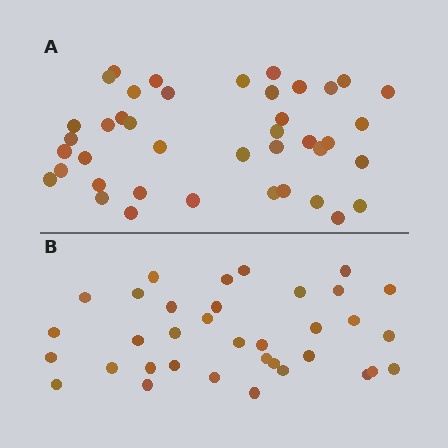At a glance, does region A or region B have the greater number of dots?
Region A (the top region) has more dots.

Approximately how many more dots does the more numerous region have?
Region A has about 6 more dots than region B.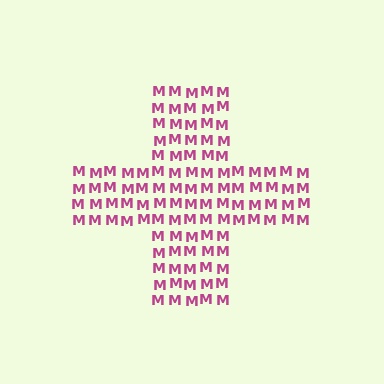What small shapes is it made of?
It is made of small letter M's.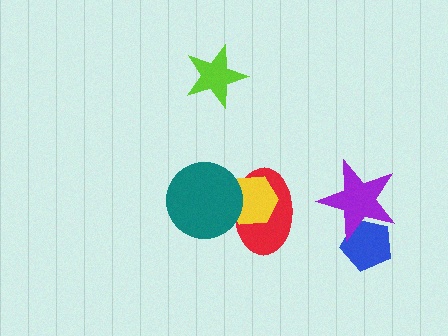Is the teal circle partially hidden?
No, no other shape covers it.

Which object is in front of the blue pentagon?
The purple star is in front of the blue pentagon.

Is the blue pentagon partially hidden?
Yes, it is partially covered by another shape.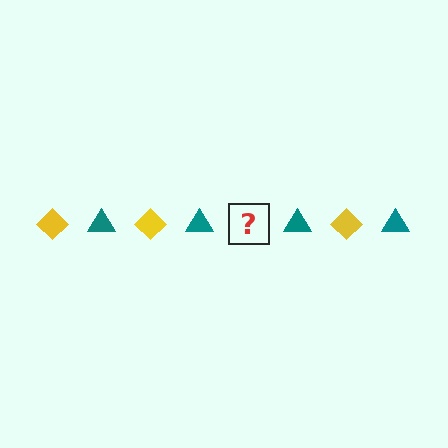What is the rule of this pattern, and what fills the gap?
The rule is that the pattern alternates between yellow diamond and teal triangle. The gap should be filled with a yellow diamond.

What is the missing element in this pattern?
The missing element is a yellow diamond.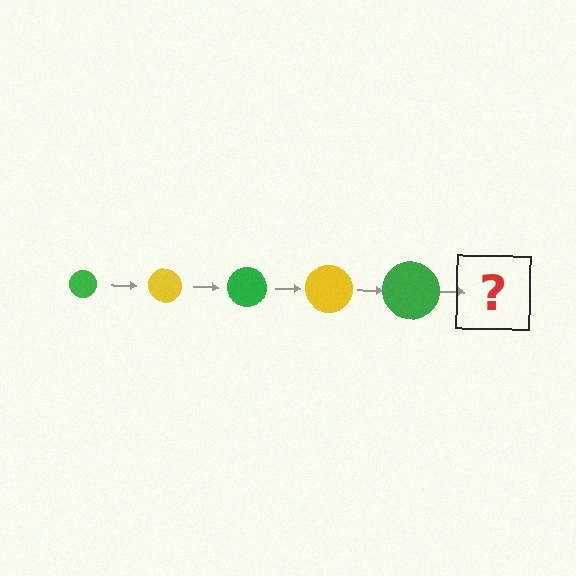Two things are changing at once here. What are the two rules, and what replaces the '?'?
The two rules are that the circle grows larger each step and the color cycles through green and yellow. The '?' should be a yellow circle, larger than the previous one.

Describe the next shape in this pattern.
It should be a yellow circle, larger than the previous one.